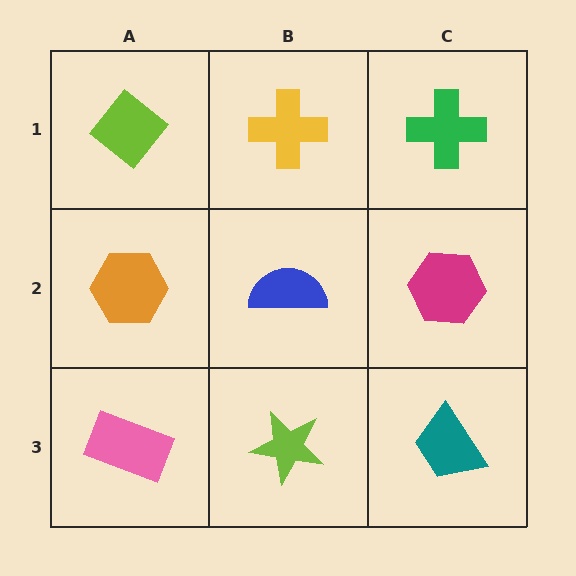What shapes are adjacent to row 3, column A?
An orange hexagon (row 2, column A), a lime star (row 3, column B).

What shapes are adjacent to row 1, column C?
A magenta hexagon (row 2, column C), a yellow cross (row 1, column B).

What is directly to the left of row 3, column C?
A lime star.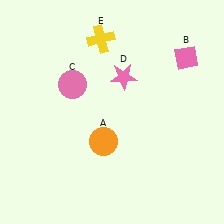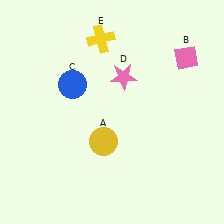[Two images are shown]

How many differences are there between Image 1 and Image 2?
There are 2 differences between the two images.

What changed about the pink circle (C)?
In Image 1, C is pink. In Image 2, it changed to blue.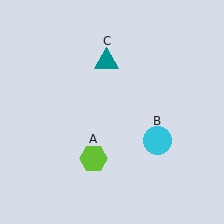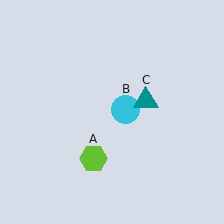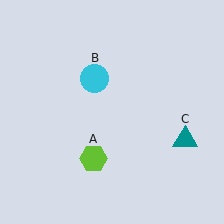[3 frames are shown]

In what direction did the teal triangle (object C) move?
The teal triangle (object C) moved down and to the right.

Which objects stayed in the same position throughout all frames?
Lime hexagon (object A) remained stationary.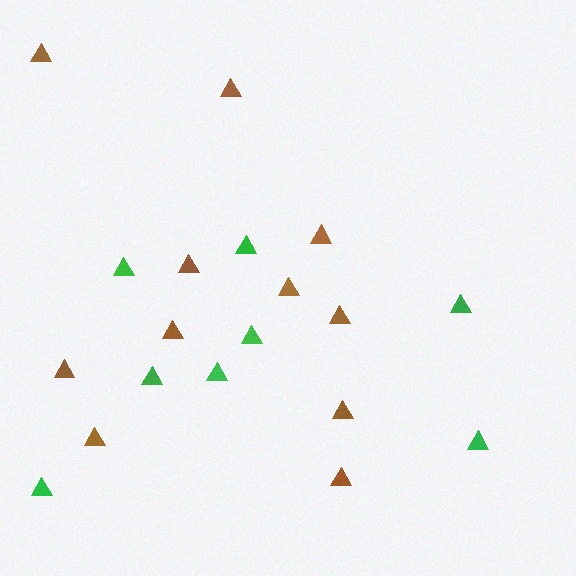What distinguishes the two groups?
There are 2 groups: one group of brown triangles (11) and one group of green triangles (8).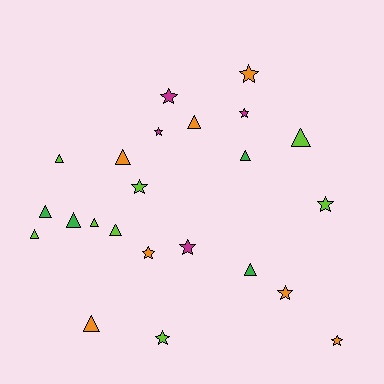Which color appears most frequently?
Lime, with 8 objects.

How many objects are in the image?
There are 23 objects.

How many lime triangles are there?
There are 5 lime triangles.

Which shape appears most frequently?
Triangle, with 12 objects.